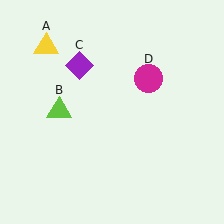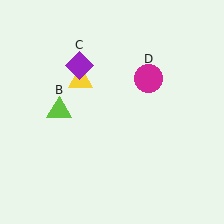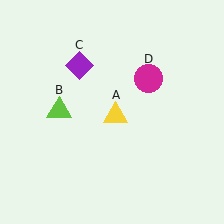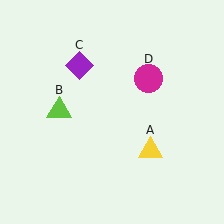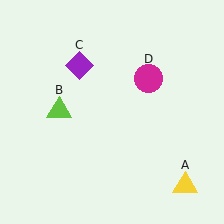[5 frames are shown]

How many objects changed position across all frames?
1 object changed position: yellow triangle (object A).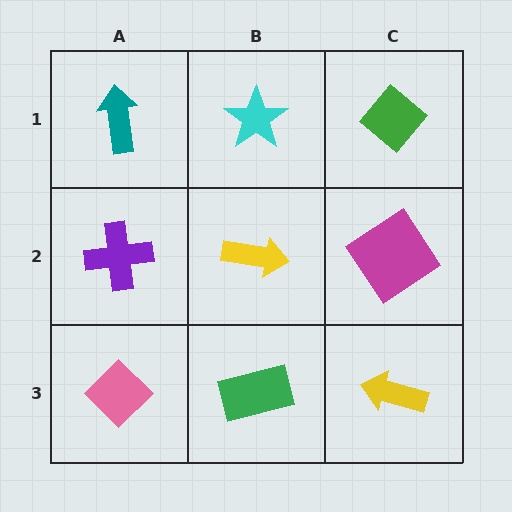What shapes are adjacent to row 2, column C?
A green diamond (row 1, column C), a yellow arrow (row 3, column C), a yellow arrow (row 2, column B).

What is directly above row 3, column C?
A magenta diamond.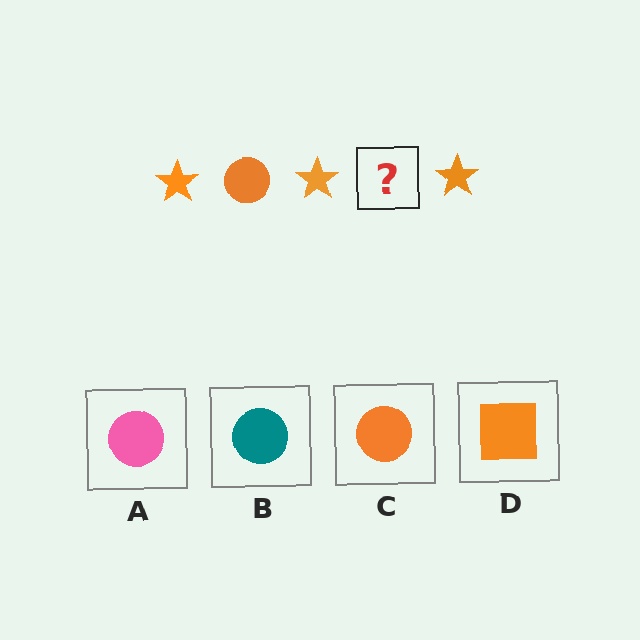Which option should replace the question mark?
Option C.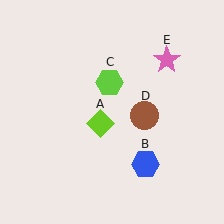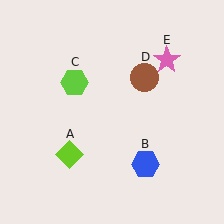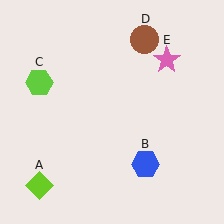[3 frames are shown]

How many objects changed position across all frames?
3 objects changed position: lime diamond (object A), lime hexagon (object C), brown circle (object D).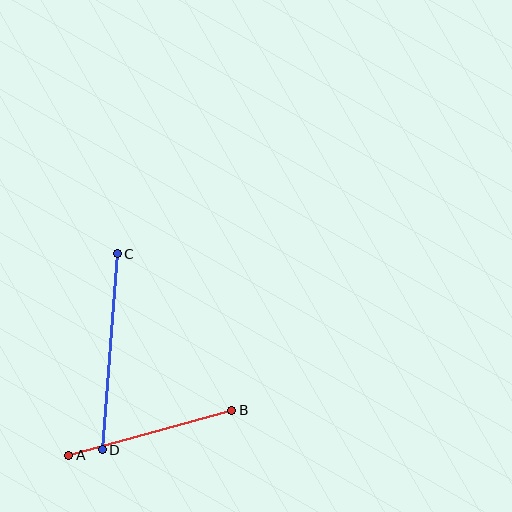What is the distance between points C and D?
The distance is approximately 196 pixels.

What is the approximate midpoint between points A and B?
The midpoint is at approximately (150, 433) pixels.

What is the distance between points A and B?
The distance is approximately 169 pixels.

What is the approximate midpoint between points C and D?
The midpoint is at approximately (110, 352) pixels.